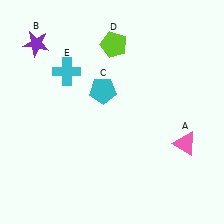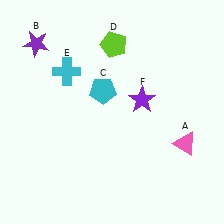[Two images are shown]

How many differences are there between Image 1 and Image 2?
There is 1 difference between the two images.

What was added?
A purple star (F) was added in Image 2.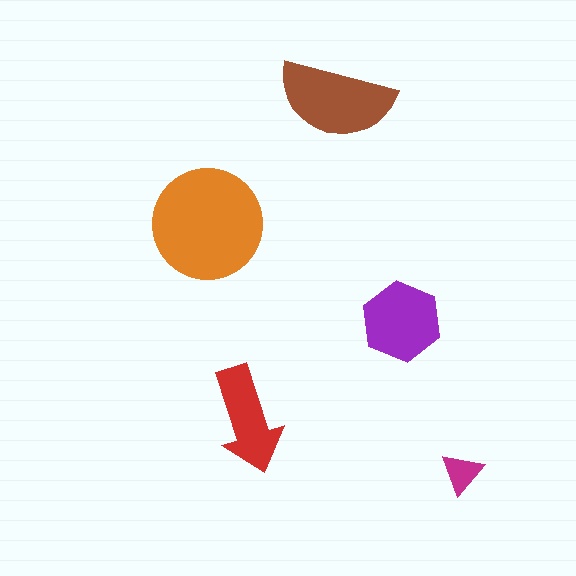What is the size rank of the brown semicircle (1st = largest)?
2nd.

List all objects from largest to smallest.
The orange circle, the brown semicircle, the purple hexagon, the red arrow, the magenta triangle.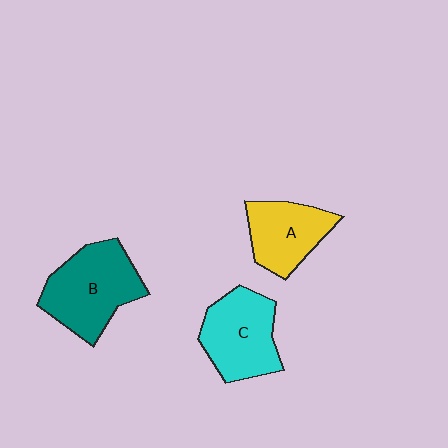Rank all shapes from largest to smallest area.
From largest to smallest: B (teal), C (cyan), A (yellow).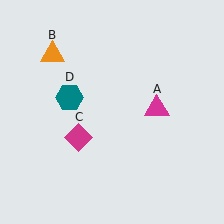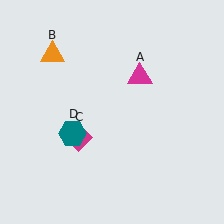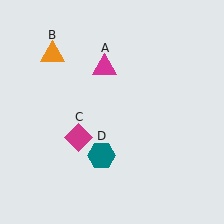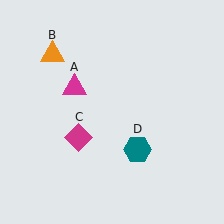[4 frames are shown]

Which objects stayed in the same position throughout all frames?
Orange triangle (object B) and magenta diamond (object C) remained stationary.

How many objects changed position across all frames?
2 objects changed position: magenta triangle (object A), teal hexagon (object D).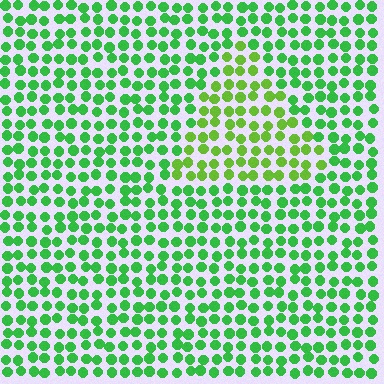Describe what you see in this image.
The image is filled with small green elements in a uniform arrangement. A triangle-shaped region is visible where the elements are tinted to a slightly different hue, forming a subtle color boundary.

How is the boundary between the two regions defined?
The boundary is defined purely by a slight shift in hue (about 29 degrees). Spacing, size, and orientation are identical on both sides.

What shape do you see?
I see a triangle.